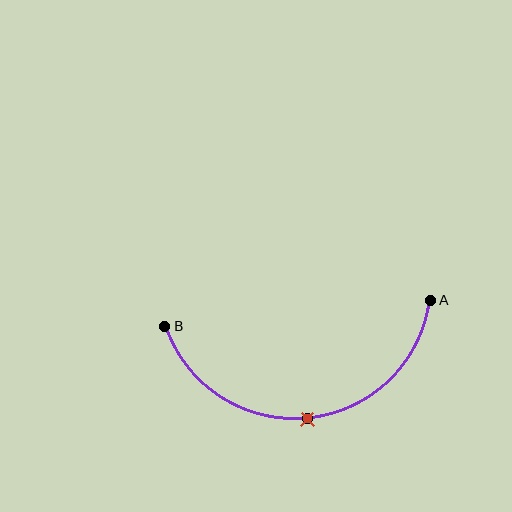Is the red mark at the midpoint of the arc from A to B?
Yes. The red mark lies on the arc at equal arc-length from both A and B — it is the arc midpoint.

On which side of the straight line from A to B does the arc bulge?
The arc bulges below the straight line connecting A and B.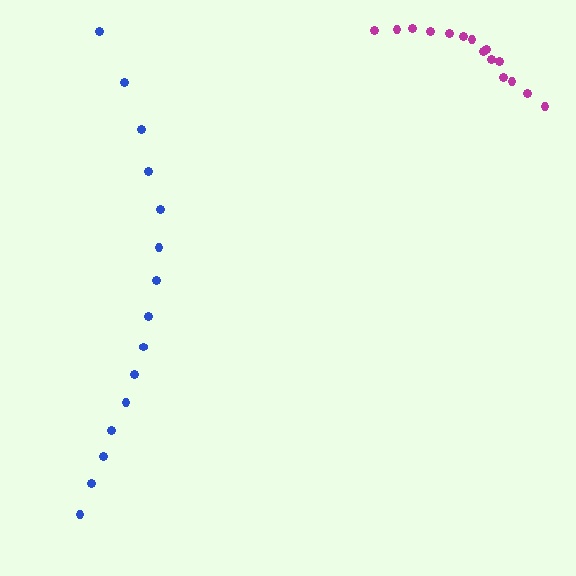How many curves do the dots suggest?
There are 2 distinct paths.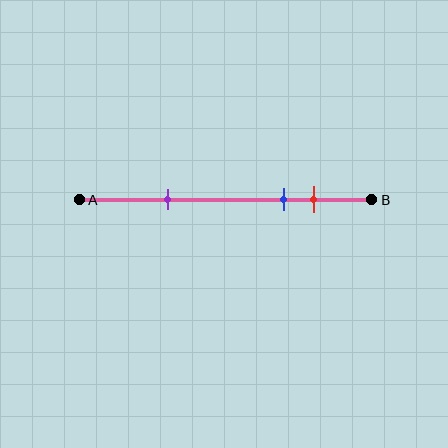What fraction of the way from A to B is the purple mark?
The purple mark is approximately 30% (0.3) of the way from A to B.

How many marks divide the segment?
There are 3 marks dividing the segment.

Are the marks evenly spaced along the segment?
No, the marks are not evenly spaced.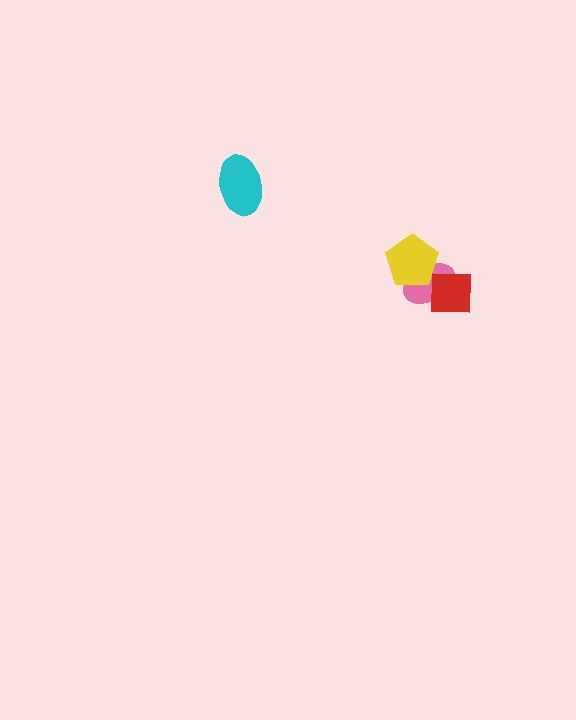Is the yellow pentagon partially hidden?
No, no other shape covers it.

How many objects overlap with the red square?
1 object overlaps with the red square.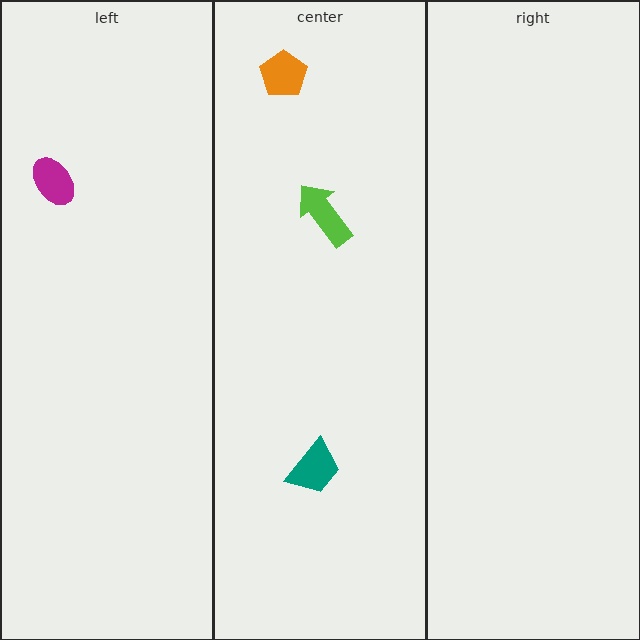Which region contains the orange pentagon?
The center region.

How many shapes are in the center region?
3.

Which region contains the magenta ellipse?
The left region.